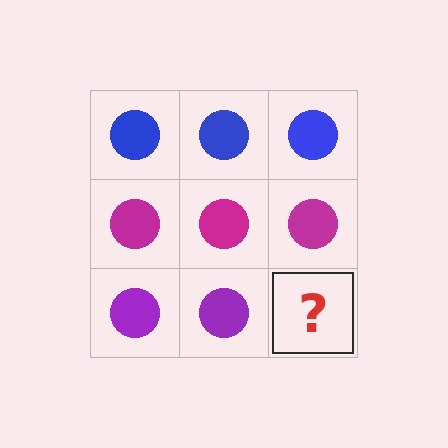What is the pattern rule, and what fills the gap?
The rule is that each row has a consistent color. The gap should be filled with a purple circle.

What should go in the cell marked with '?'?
The missing cell should contain a purple circle.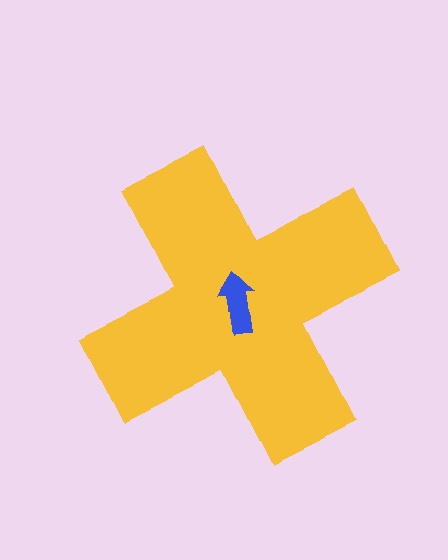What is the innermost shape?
The blue arrow.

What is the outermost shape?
The yellow cross.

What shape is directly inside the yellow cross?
The blue arrow.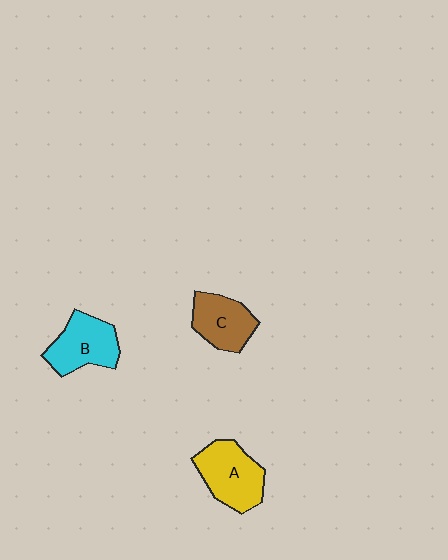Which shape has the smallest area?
Shape C (brown).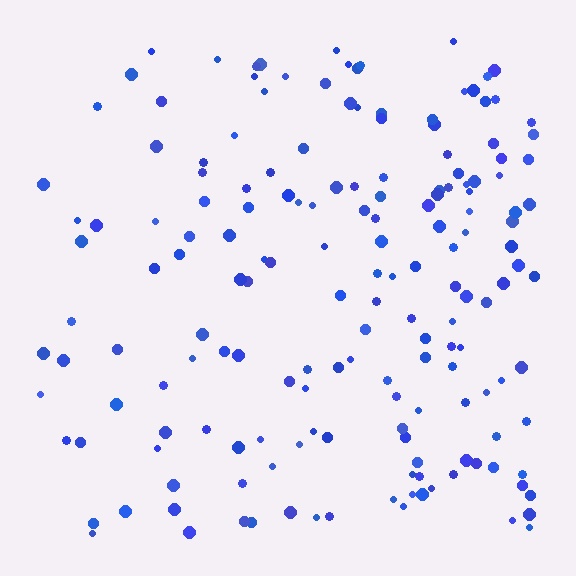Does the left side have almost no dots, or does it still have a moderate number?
Still a moderate number, just noticeably fewer than the right.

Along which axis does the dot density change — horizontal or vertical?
Horizontal.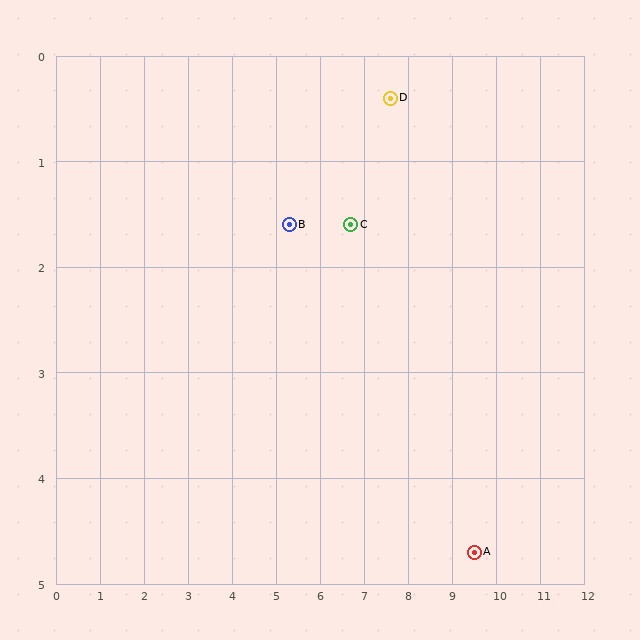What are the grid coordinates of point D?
Point D is at approximately (7.6, 0.4).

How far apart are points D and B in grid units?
Points D and B are about 2.6 grid units apart.